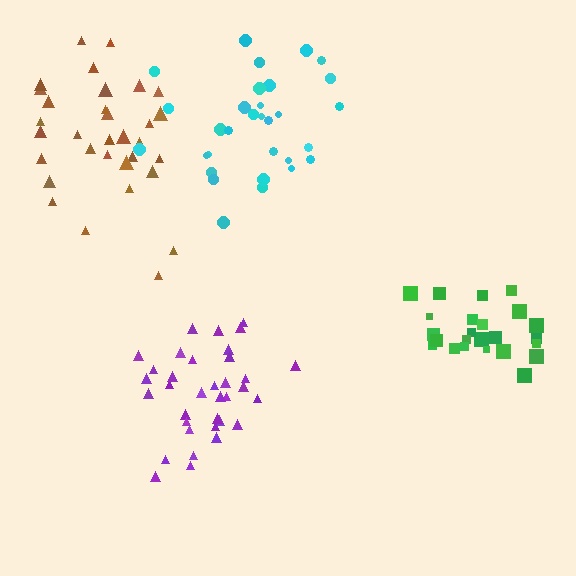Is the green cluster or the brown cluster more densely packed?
Green.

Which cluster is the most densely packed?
Green.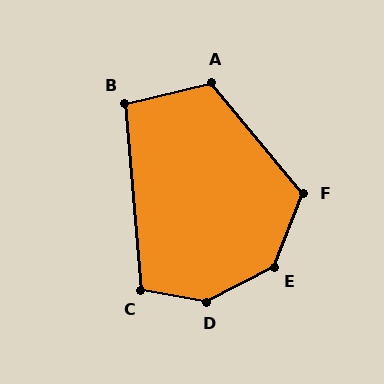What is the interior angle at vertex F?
Approximately 119 degrees (obtuse).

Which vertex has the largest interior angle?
D, at approximately 143 degrees.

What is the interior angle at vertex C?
Approximately 105 degrees (obtuse).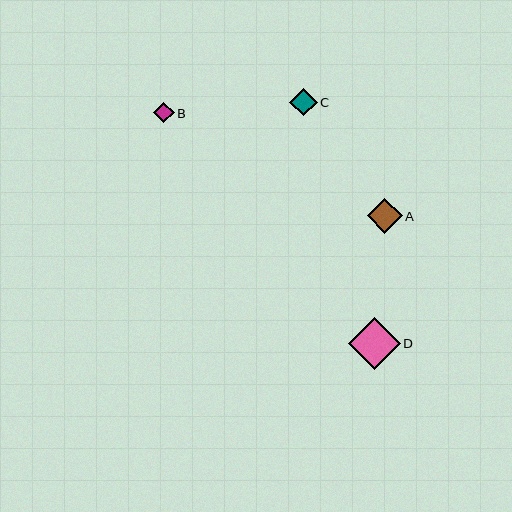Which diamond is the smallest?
Diamond B is the smallest with a size of approximately 21 pixels.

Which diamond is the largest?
Diamond D is the largest with a size of approximately 52 pixels.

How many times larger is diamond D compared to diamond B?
Diamond D is approximately 2.5 times the size of diamond B.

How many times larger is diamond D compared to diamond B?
Diamond D is approximately 2.5 times the size of diamond B.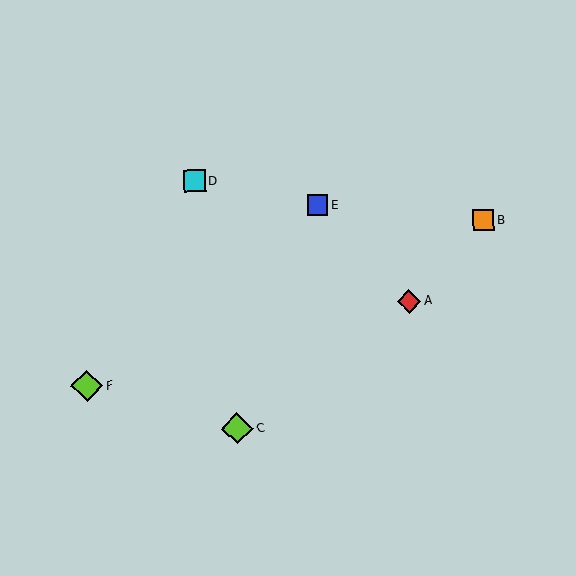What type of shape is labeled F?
Shape F is a lime diamond.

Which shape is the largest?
The lime diamond (labeled F) is the largest.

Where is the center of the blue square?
The center of the blue square is at (317, 205).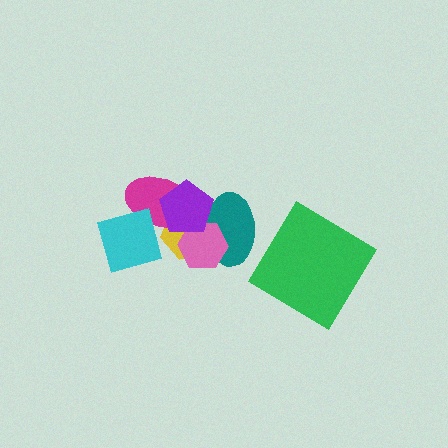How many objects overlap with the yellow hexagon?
4 objects overlap with the yellow hexagon.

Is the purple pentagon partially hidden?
No, no other shape covers it.